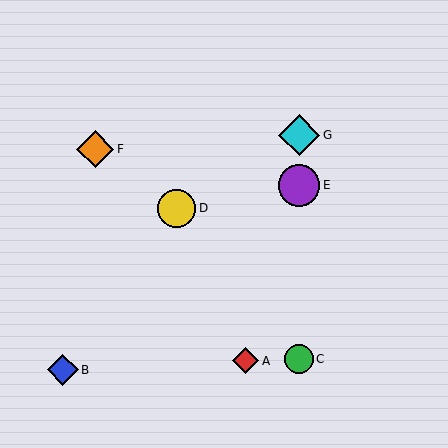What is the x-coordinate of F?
Object F is at x≈95.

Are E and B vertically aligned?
No, E is at x≈299 and B is at x≈63.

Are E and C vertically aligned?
Yes, both are at x≈299.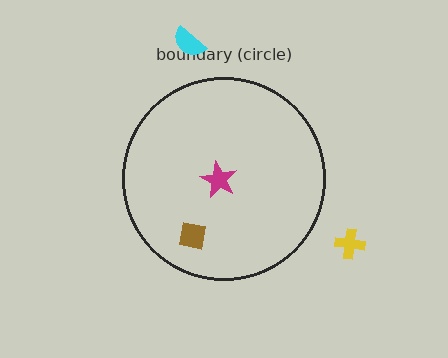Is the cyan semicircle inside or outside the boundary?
Outside.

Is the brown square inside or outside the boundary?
Inside.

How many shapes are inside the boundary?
2 inside, 2 outside.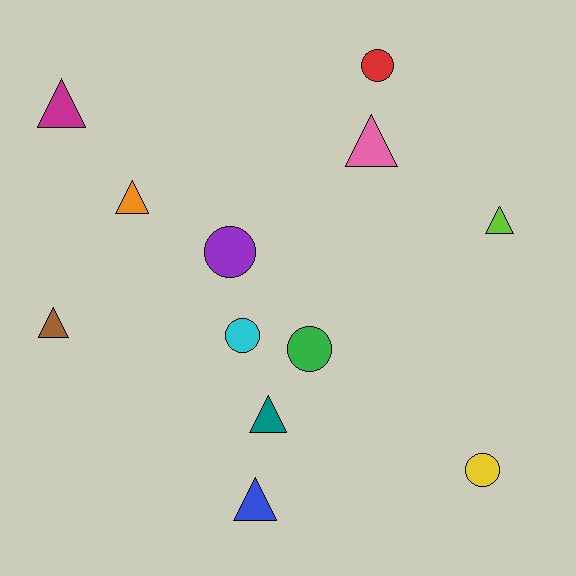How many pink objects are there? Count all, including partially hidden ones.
There is 1 pink object.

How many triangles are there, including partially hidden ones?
There are 7 triangles.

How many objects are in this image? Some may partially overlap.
There are 12 objects.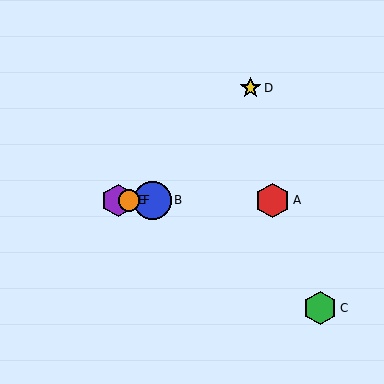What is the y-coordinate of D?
Object D is at y≈88.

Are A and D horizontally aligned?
No, A is at y≈201 and D is at y≈88.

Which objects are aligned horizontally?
Objects A, B, E, F are aligned horizontally.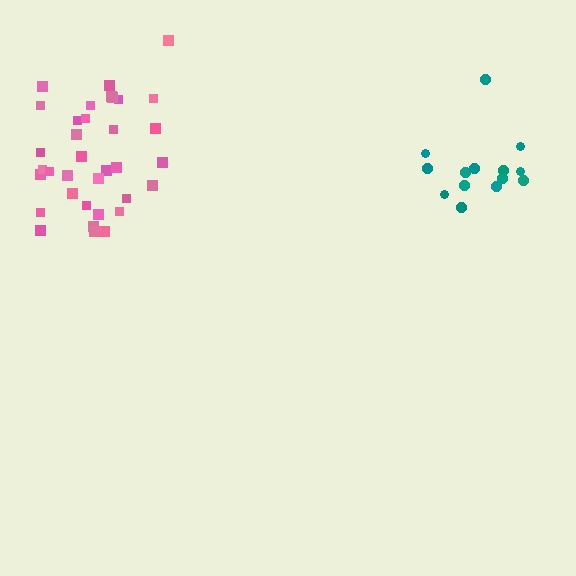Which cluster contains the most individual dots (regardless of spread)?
Pink (35).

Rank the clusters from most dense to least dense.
teal, pink.